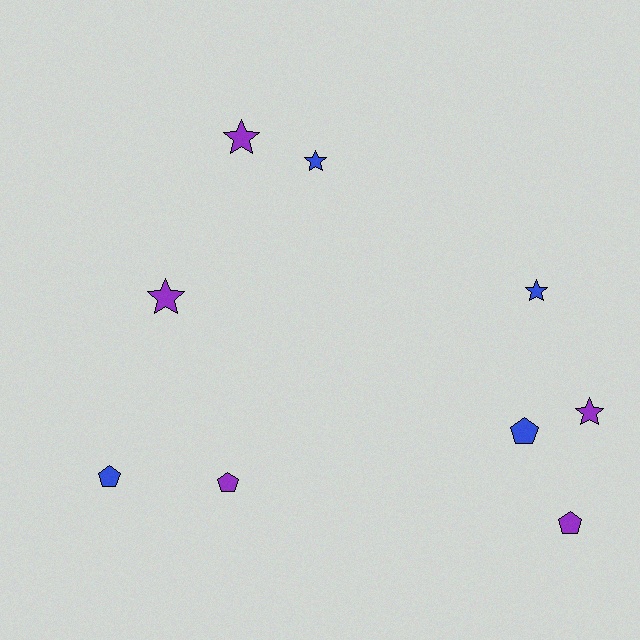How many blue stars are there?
There are 2 blue stars.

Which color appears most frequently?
Purple, with 5 objects.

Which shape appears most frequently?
Star, with 5 objects.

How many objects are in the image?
There are 9 objects.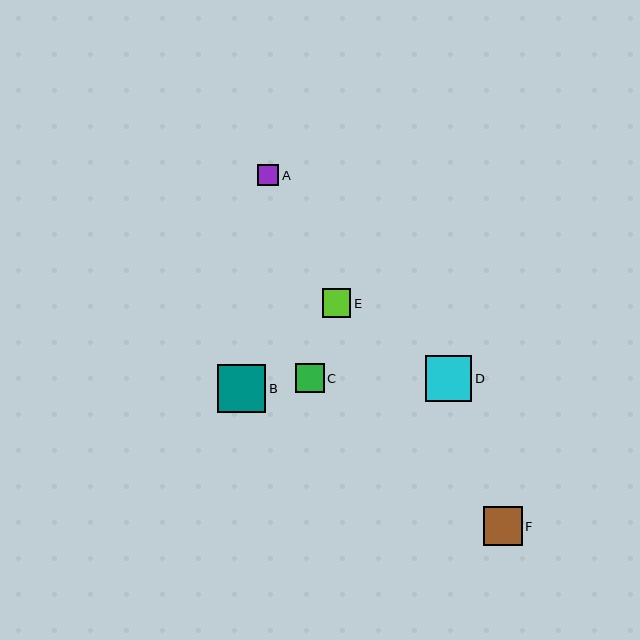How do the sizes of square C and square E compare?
Square C and square E are approximately the same size.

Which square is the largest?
Square B is the largest with a size of approximately 48 pixels.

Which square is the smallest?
Square A is the smallest with a size of approximately 21 pixels.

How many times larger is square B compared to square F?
Square B is approximately 1.2 times the size of square F.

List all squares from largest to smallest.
From largest to smallest: B, D, F, C, E, A.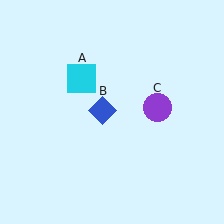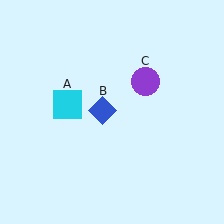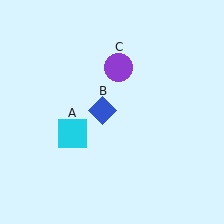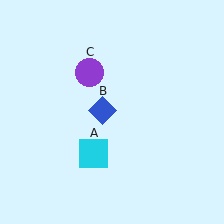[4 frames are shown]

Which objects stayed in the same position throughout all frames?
Blue diamond (object B) remained stationary.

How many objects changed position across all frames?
2 objects changed position: cyan square (object A), purple circle (object C).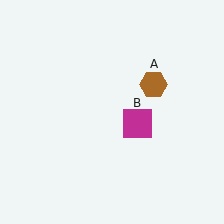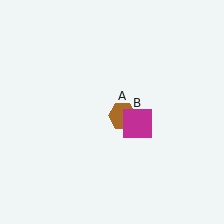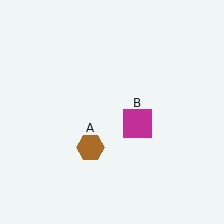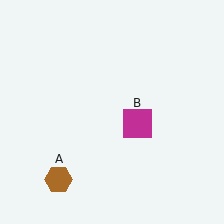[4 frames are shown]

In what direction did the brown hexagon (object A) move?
The brown hexagon (object A) moved down and to the left.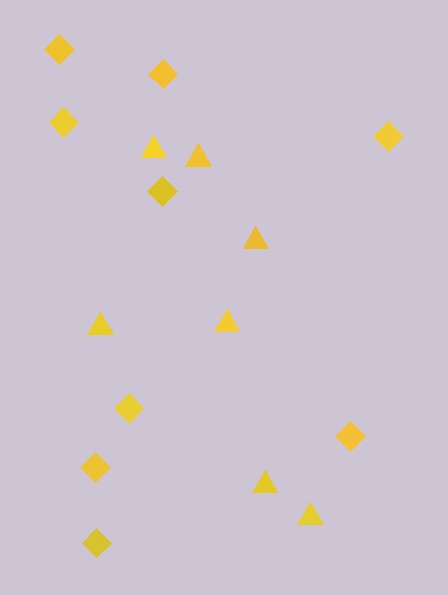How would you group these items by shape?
There are 2 groups: one group of diamonds (9) and one group of triangles (7).